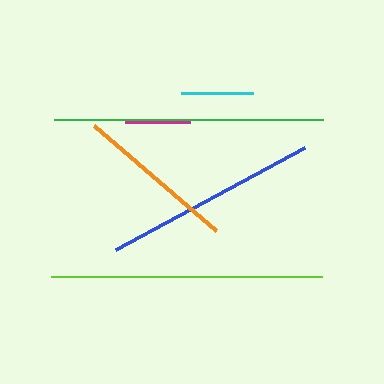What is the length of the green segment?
The green segment is approximately 269 pixels long.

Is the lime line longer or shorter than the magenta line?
The lime line is longer than the magenta line.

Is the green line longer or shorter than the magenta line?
The green line is longer than the magenta line.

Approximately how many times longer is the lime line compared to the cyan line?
The lime line is approximately 3.8 times the length of the cyan line.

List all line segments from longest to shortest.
From longest to shortest: lime, green, blue, orange, cyan, magenta.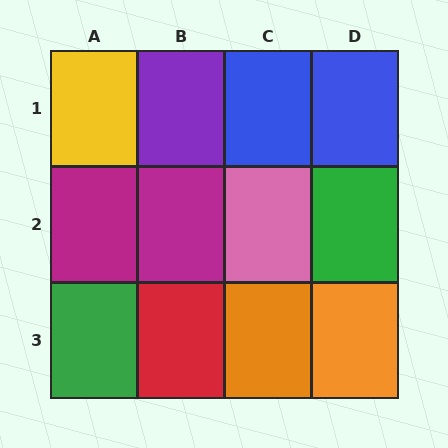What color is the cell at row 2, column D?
Green.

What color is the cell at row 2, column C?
Pink.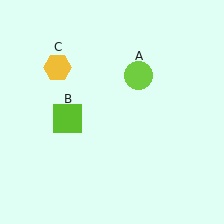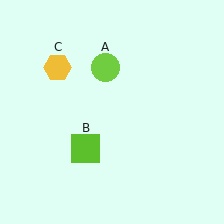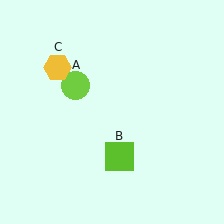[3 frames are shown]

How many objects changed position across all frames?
2 objects changed position: lime circle (object A), lime square (object B).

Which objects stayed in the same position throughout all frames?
Yellow hexagon (object C) remained stationary.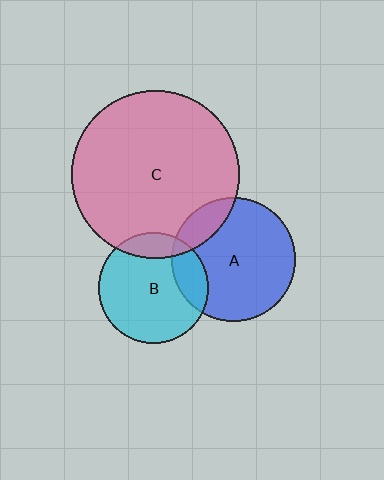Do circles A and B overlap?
Yes.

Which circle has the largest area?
Circle C (pink).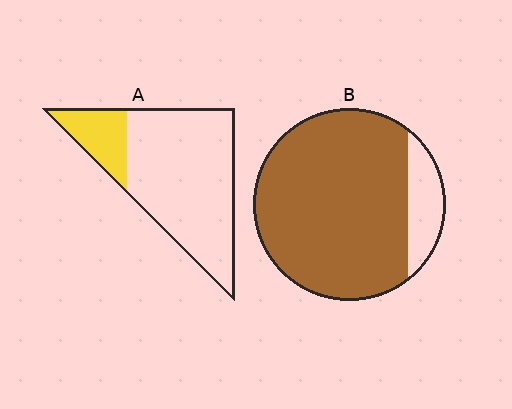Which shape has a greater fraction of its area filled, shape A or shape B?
Shape B.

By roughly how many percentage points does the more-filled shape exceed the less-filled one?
By roughly 65 percentage points (B over A).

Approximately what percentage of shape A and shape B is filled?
A is approximately 20% and B is approximately 85%.